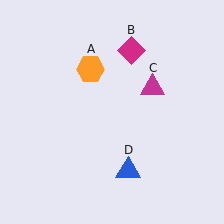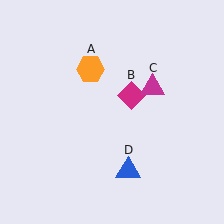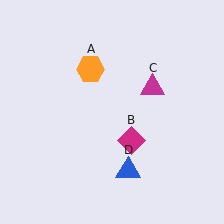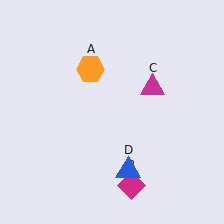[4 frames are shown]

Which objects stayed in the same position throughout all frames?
Orange hexagon (object A) and magenta triangle (object C) and blue triangle (object D) remained stationary.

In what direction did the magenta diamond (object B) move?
The magenta diamond (object B) moved down.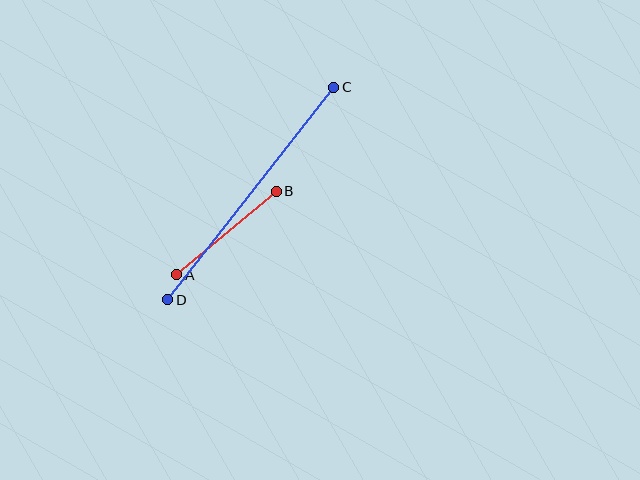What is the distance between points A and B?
The distance is approximately 130 pixels.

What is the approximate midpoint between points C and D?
The midpoint is at approximately (251, 193) pixels.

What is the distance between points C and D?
The distance is approximately 269 pixels.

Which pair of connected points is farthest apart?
Points C and D are farthest apart.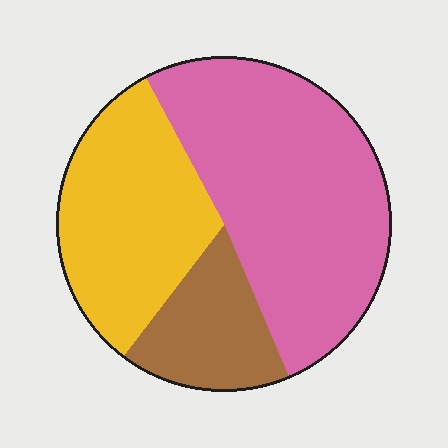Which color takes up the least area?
Brown, at roughly 15%.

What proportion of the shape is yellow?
Yellow takes up about one third (1/3) of the shape.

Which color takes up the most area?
Pink, at roughly 50%.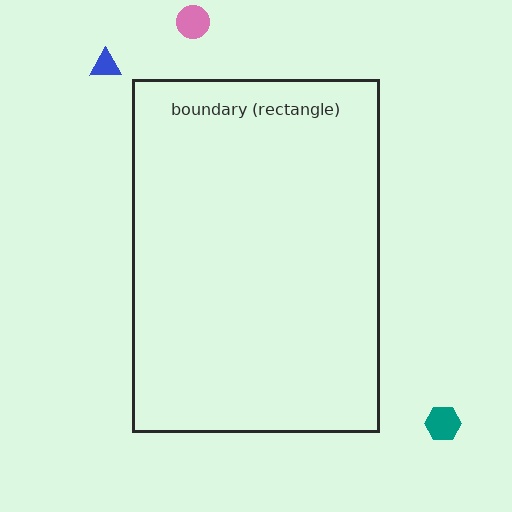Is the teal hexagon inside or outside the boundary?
Outside.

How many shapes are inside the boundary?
0 inside, 3 outside.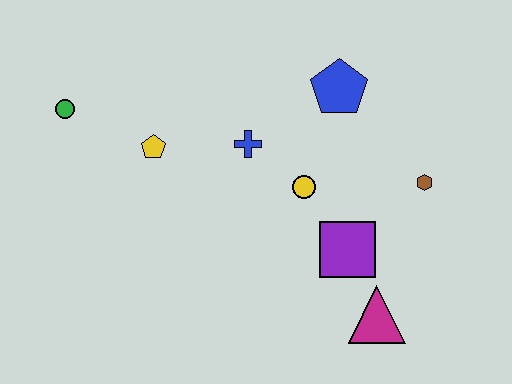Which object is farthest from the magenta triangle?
The green circle is farthest from the magenta triangle.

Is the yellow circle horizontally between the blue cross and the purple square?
Yes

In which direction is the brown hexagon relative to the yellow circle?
The brown hexagon is to the right of the yellow circle.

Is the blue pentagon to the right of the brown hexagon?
No